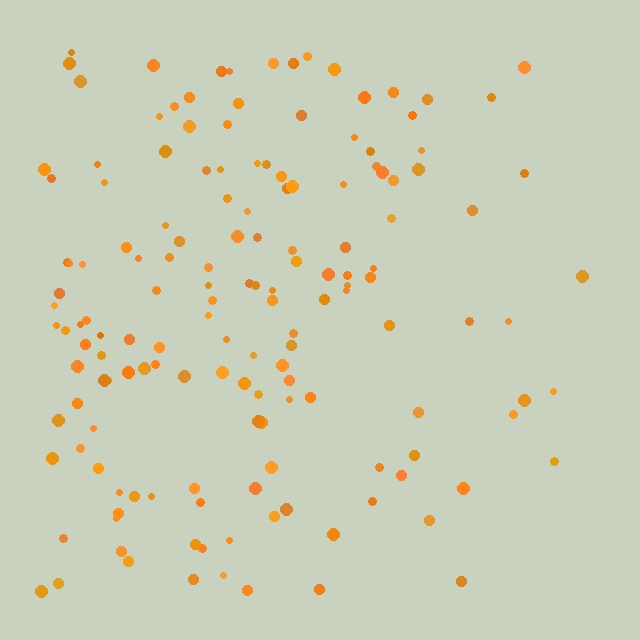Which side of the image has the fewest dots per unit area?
The right.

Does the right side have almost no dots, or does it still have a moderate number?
Still a moderate number, just noticeably fewer than the left.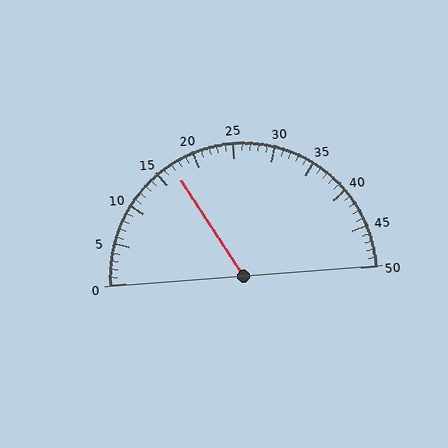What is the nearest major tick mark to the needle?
The nearest major tick mark is 15.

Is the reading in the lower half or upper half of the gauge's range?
The reading is in the lower half of the range (0 to 50).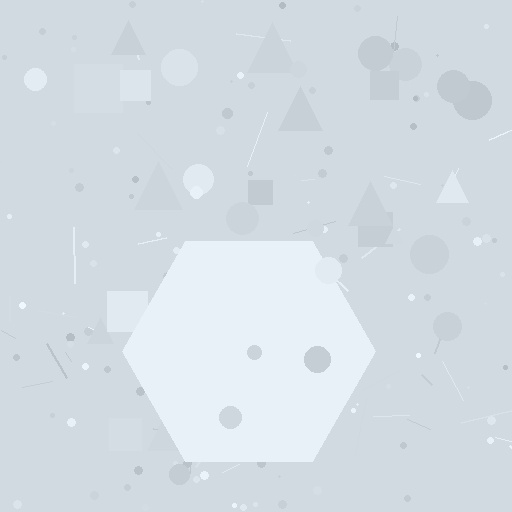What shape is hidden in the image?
A hexagon is hidden in the image.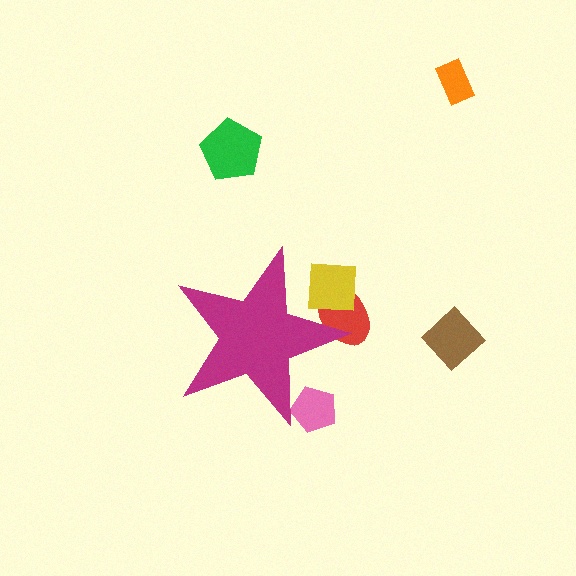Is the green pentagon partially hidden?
No, the green pentagon is fully visible.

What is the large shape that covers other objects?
A magenta star.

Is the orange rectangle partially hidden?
No, the orange rectangle is fully visible.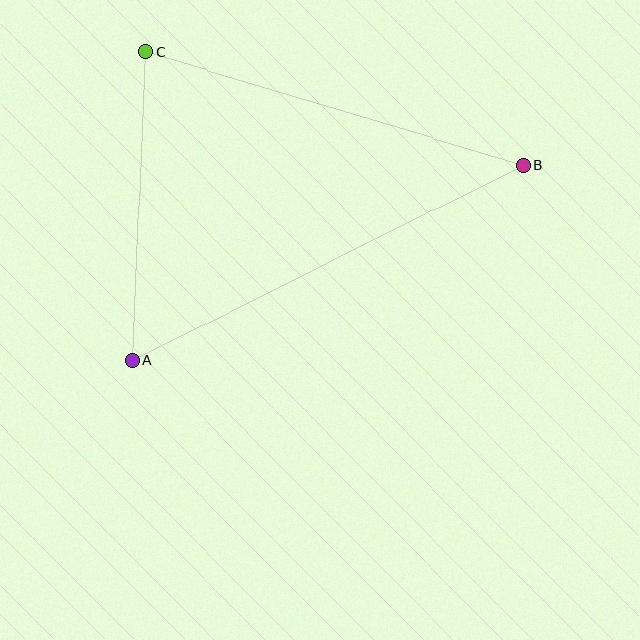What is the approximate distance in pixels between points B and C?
The distance between B and C is approximately 394 pixels.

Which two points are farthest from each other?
Points A and B are farthest from each other.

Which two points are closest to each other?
Points A and C are closest to each other.